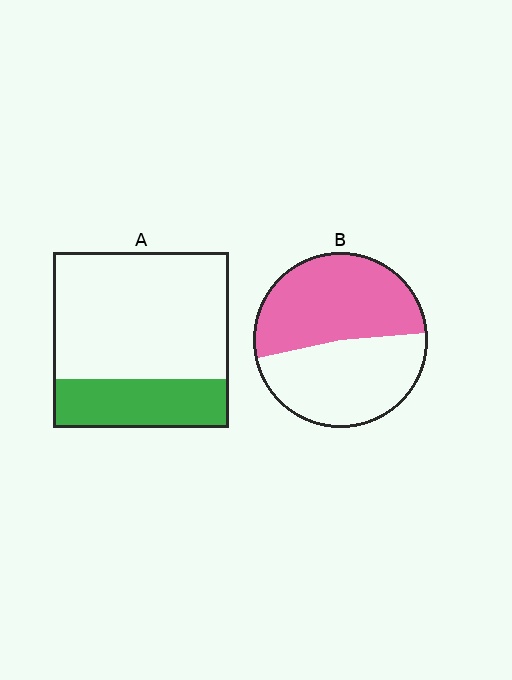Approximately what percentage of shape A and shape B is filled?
A is approximately 30% and B is approximately 50%.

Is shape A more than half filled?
No.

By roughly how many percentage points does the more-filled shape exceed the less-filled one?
By roughly 25 percentage points (B over A).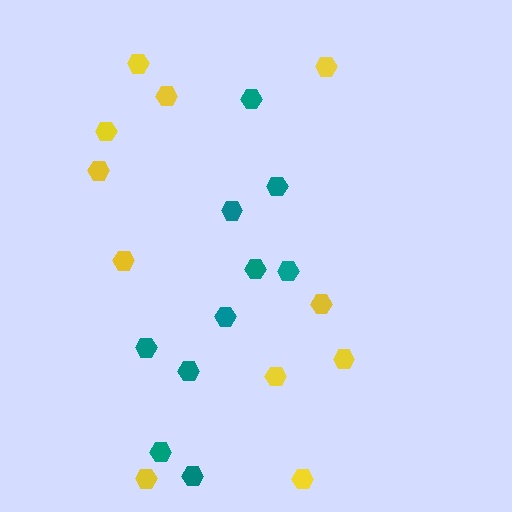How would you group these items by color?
There are 2 groups: one group of teal hexagons (10) and one group of yellow hexagons (11).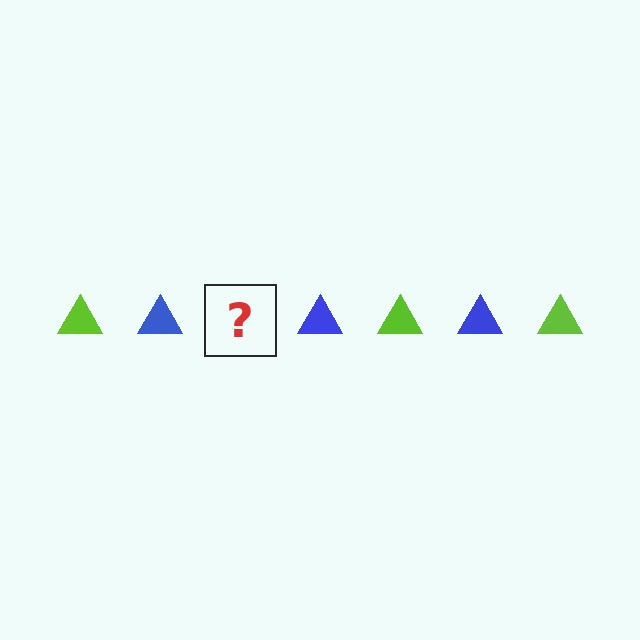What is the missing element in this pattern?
The missing element is a lime triangle.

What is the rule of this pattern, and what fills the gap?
The rule is that the pattern cycles through lime, blue triangles. The gap should be filled with a lime triangle.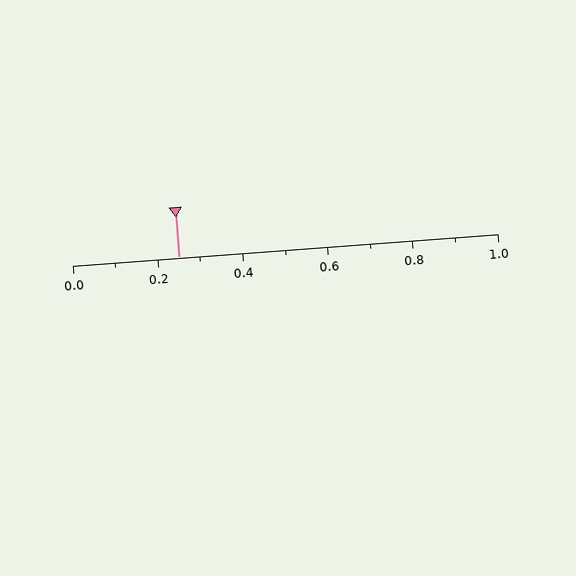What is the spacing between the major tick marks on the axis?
The major ticks are spaced 0.2 apart.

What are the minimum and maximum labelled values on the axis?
The axis runs from 0.0 to 1.0.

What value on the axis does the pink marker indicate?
The marker indicates approximately 0.25.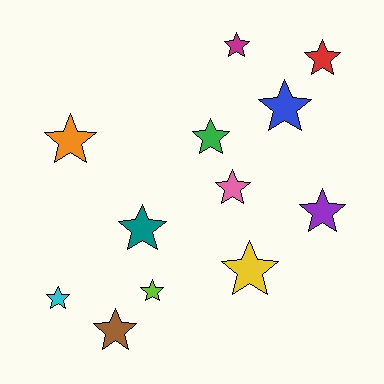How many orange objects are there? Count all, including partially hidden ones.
There is 1 orange object.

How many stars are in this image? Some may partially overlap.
There are 12 stars.